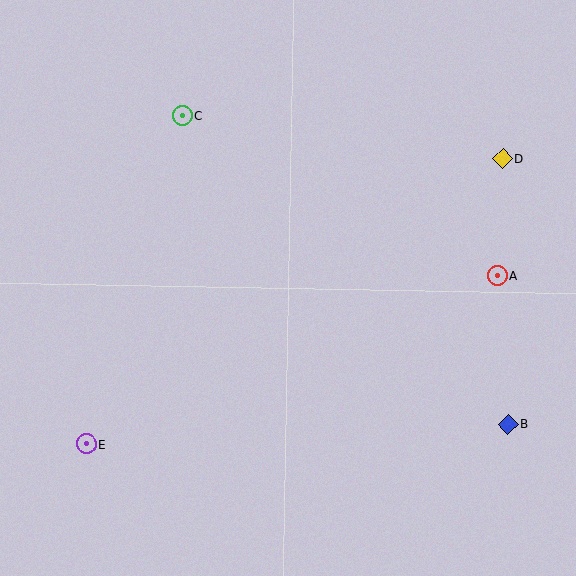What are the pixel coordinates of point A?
Point A is at (498, 276).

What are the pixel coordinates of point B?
Point B is at (508, 424).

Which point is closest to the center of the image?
Point C at (182, 116) is closest to the center.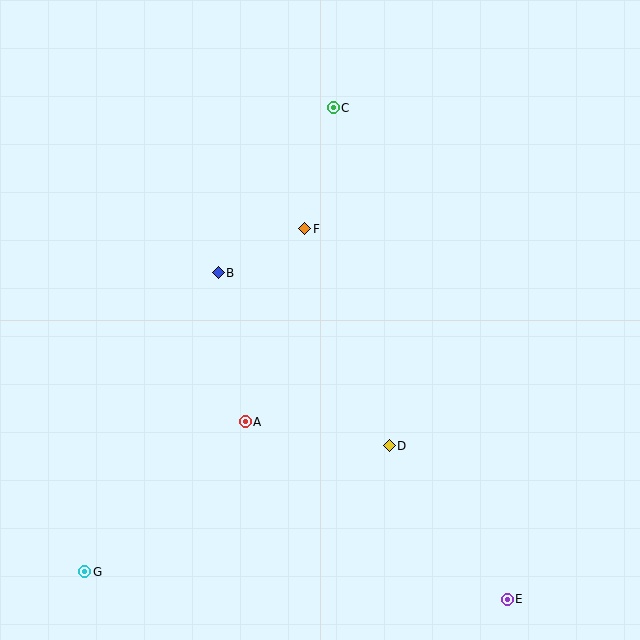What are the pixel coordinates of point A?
Point A is at (245, 422).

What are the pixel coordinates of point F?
Point F is at (305, 229).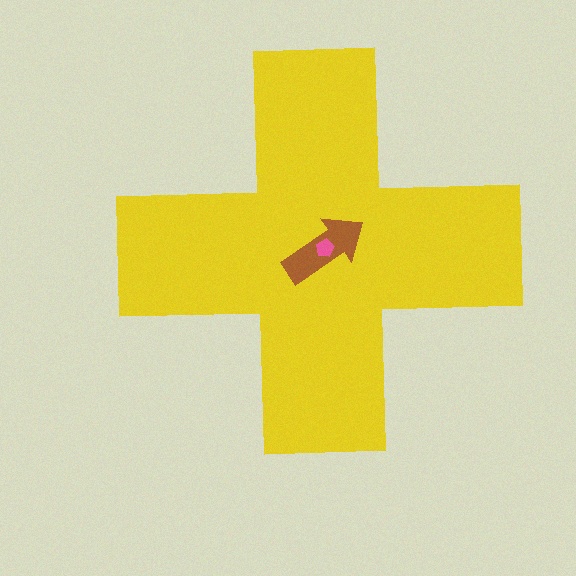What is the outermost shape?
The yellow cross.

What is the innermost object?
The pink pentagon.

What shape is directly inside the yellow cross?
The brown arrow.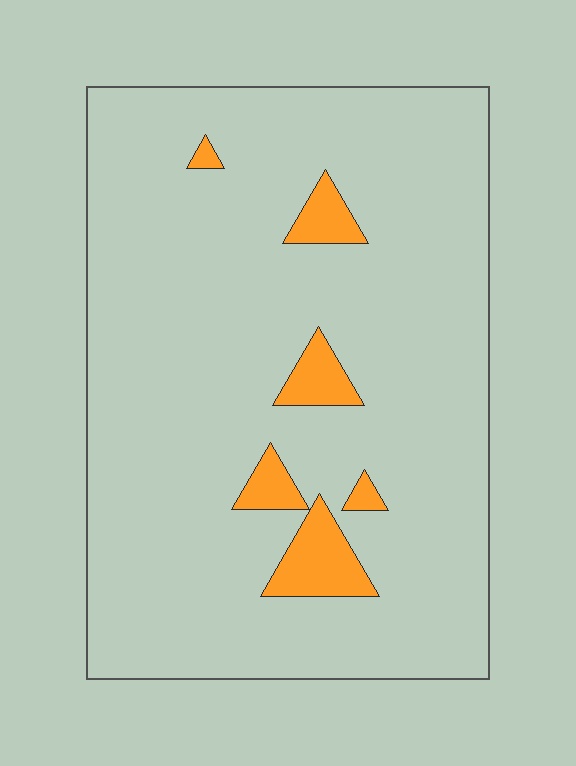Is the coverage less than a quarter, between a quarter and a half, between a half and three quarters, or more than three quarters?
Less than a quarter.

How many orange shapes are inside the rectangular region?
6.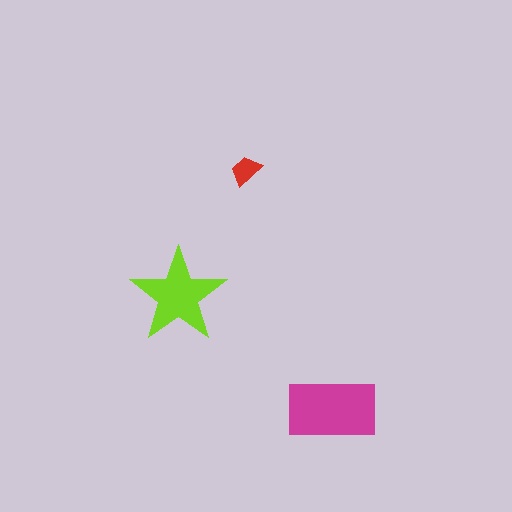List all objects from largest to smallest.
The magenta rectangle, the lime star, the red trapezoid.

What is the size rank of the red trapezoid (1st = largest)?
3rd.